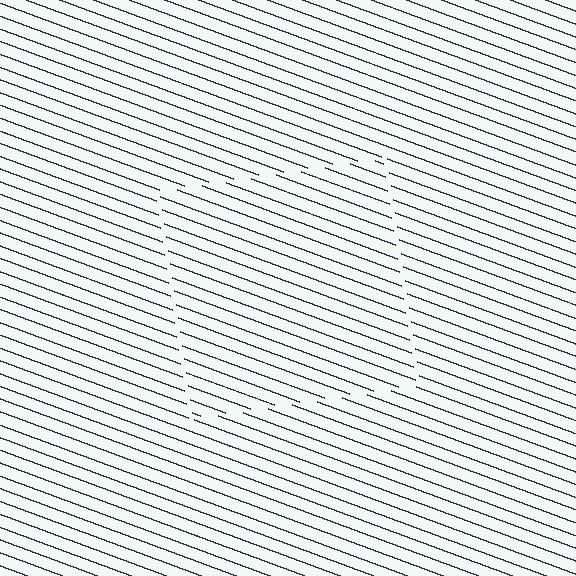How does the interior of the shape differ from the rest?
The interior of the shape contains the same grating, shifted by half a period — the contour is defined by the phase discontinuity where line-ends from the inner and outer gratings abut.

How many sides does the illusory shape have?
4 sides — the line-ends trace a square.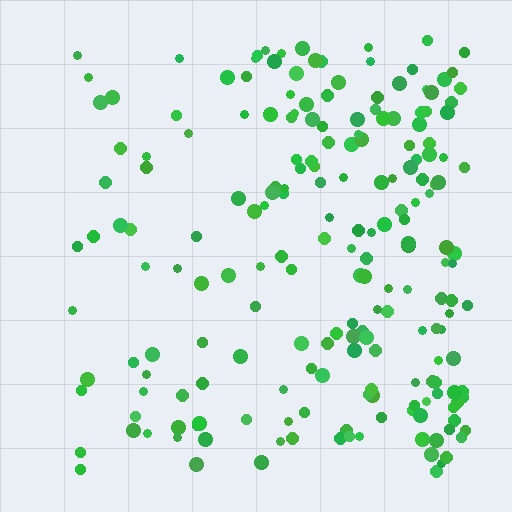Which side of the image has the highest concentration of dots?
The right.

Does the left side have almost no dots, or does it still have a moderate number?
Still a moderate number, just noticeably fewer than the right.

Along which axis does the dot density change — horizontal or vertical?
Horizontal.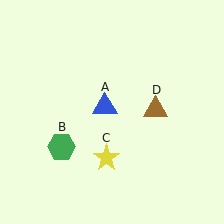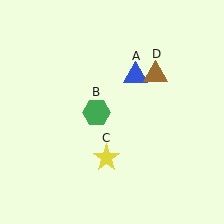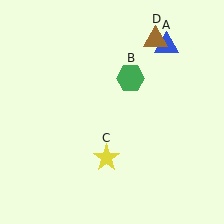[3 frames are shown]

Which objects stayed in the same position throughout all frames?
Yellow star (object C) remained stationary.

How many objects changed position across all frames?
3 objects changed position: blue triangle (object A), green hexagon (object B), brown triangle (object D).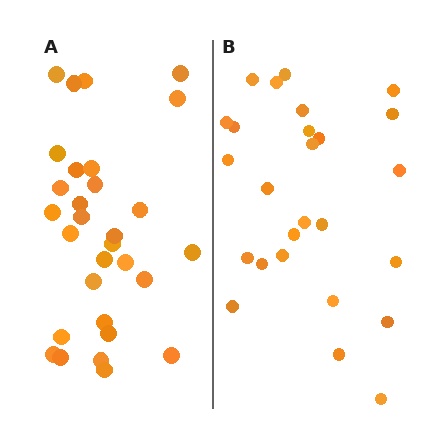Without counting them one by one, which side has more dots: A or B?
Region A (the left region) has more dots.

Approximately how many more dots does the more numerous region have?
Region A has about 4 more dots than region B.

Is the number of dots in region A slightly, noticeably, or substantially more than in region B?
Region A has only slightly more — the two regions are fairly close. The ratio is roughly 1.2 to 1.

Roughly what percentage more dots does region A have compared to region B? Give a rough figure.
About 15% more.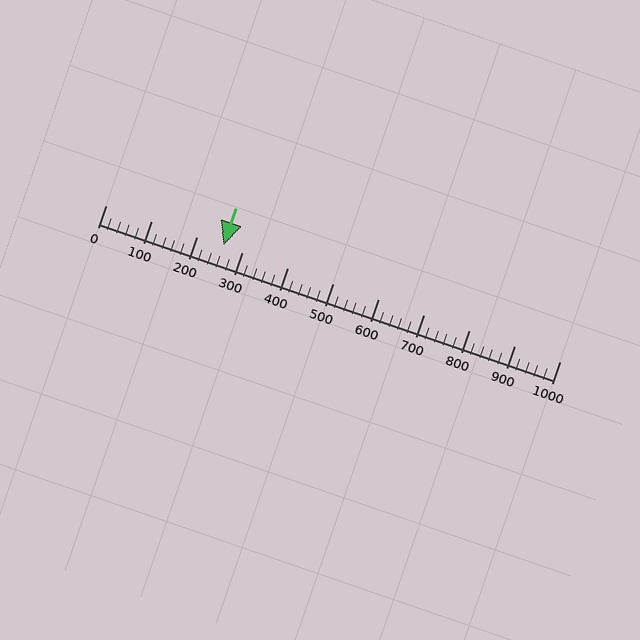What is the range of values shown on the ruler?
The ruler shows values from 0 to 1000.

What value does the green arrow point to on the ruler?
The green arrow points to approximately 260.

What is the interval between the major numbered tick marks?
The major tick marks are spaced 100 units apart.